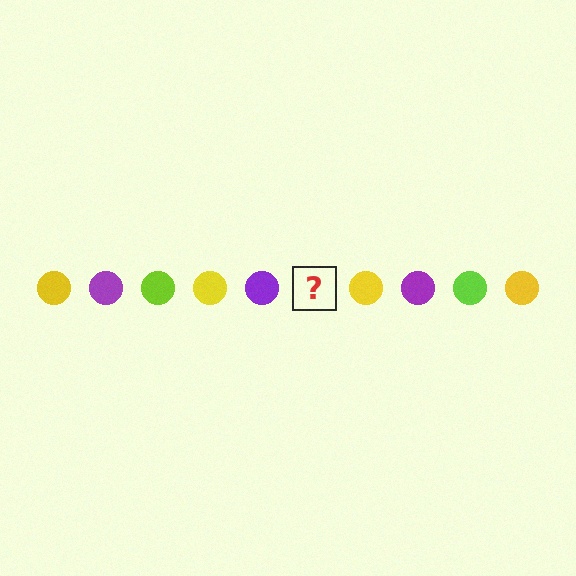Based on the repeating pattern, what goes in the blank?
The blank should be a lime circle.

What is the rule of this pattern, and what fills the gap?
The rule is that the pattern cycles through yellow, purple, lime circles. The gap should be filled with a lime circle.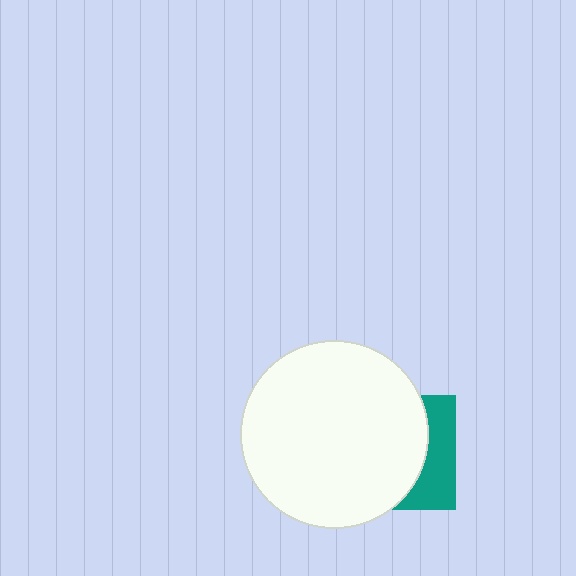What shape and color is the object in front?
The object in front is a white circle.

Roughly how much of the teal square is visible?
A small part of it is visible (roughly 31%).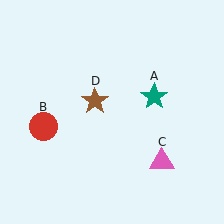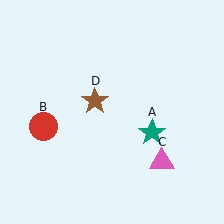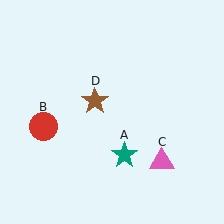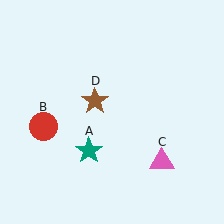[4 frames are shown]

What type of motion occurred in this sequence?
The teal star (object A) rotated clockwise around the center of the scene.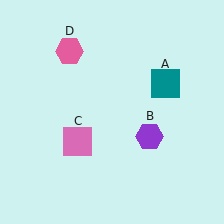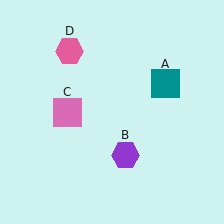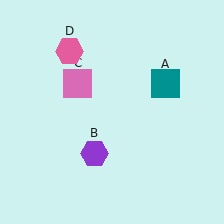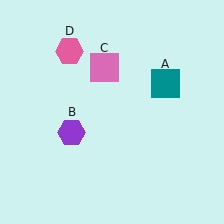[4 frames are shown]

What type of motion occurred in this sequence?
The purple hexagon (object B), pink square (object C) rotated clockwise around the center of the scene.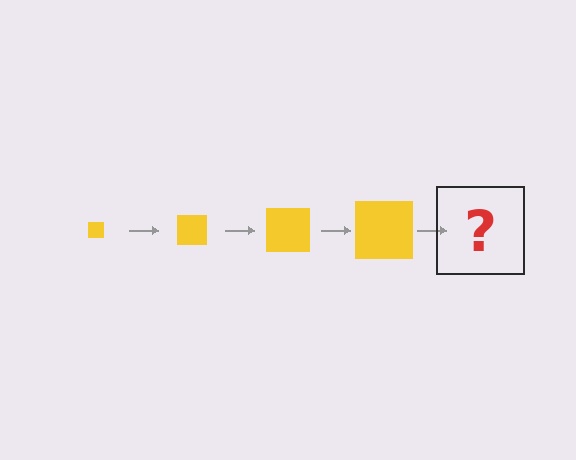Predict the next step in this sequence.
The next step is a yellow square, larger than the previous one.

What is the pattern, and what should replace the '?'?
The pattern is that the square gets progressively larger each step. The '?' should be a yellow square, larger than the previous one.